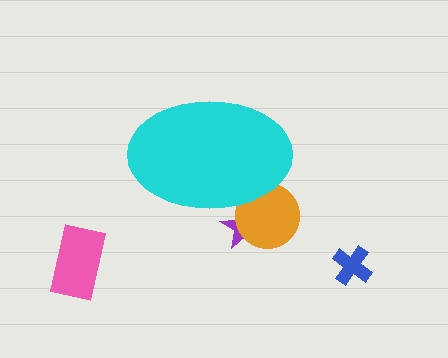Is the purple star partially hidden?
Yes, the purple star is partially hidden behind the cyan ellipse.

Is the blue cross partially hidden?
No, the blue cross is fully visible.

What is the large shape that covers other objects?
A cyan ellipse.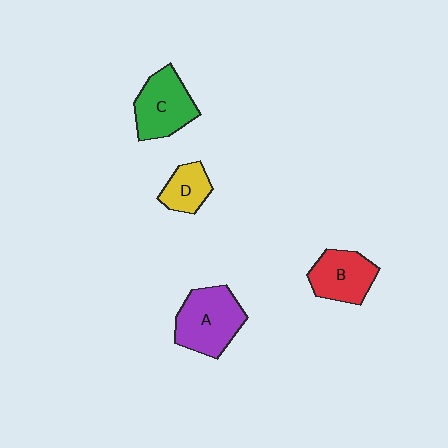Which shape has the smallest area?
Shape D (yellow).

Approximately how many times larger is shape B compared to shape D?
Approximately 1.5 times.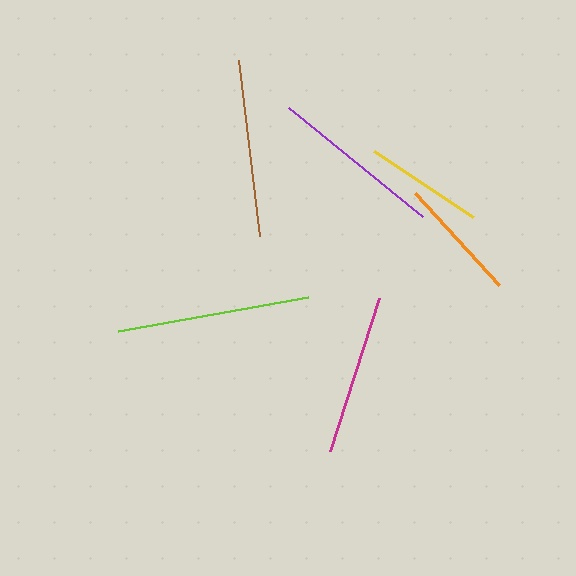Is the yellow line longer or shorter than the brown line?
The brown line is longer than the yellow line.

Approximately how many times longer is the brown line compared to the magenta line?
The brown line is approximately 1.1 times the length of the magenta line.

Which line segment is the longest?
The lime line is the longest at approximately 193 pixels.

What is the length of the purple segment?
The purple segment is approximately 172 pixels long.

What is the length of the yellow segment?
The yellow segment is approximately 119 pixels long.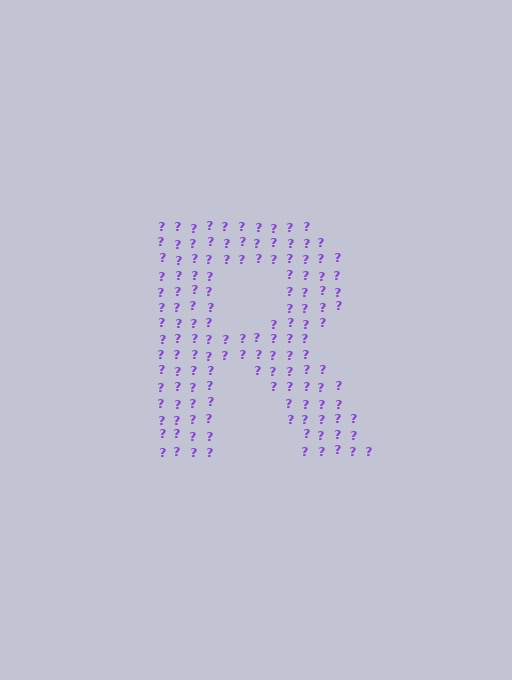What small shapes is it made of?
It is made of small question marks.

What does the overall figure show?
The overall figure shows the letter R.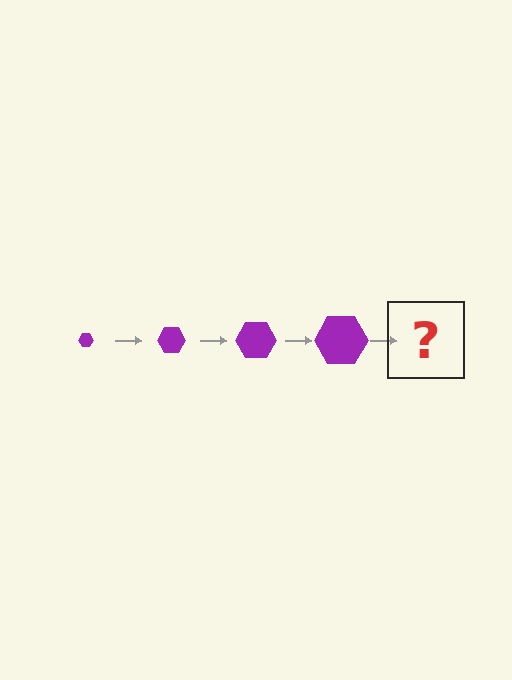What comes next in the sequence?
The next element should be a purple hexagon, larger than the previous one.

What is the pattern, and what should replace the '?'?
The pattern is that the hexagon gets progressively larger each step. The '?' should be a purple hexagon, larger than the previous one.